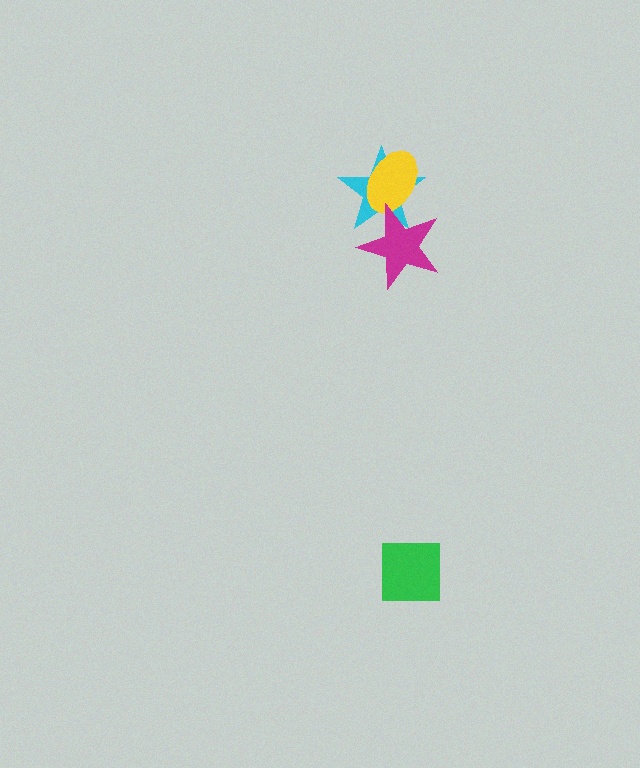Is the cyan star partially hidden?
Yes, it is partially covered by another shape.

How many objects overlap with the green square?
0 objects overlap with the green square.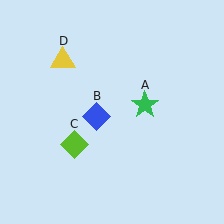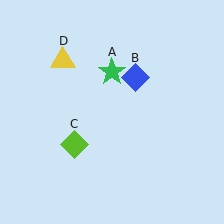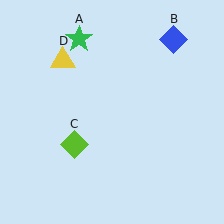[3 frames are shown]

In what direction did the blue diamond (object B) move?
The blue diamond (object B) moved up and to the right.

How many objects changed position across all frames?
2 objects changed position: green star (object A), blue diamond (object B).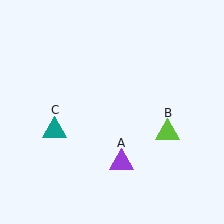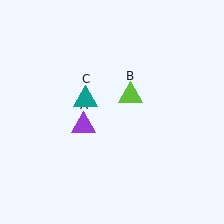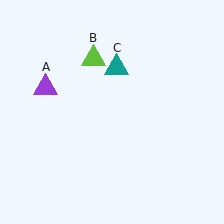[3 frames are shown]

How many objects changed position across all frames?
3 objects changed position: purple triangle (object A), lime triangle (object B), teal triangle (object C).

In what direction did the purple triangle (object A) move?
The purple triangle (object A) moved up and to the left.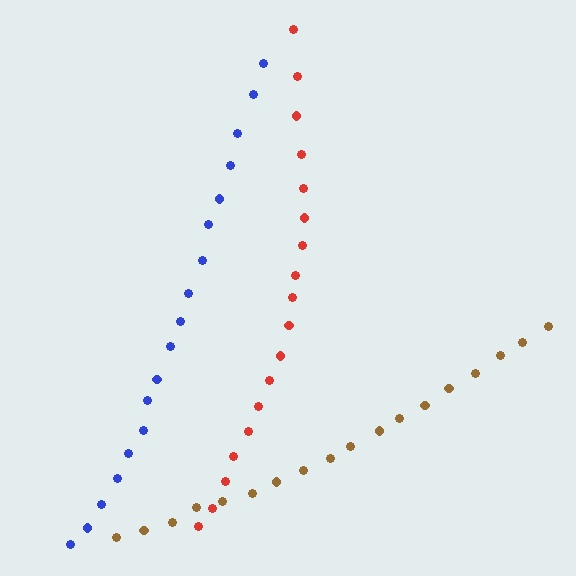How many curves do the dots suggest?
There are 3 distinct paths.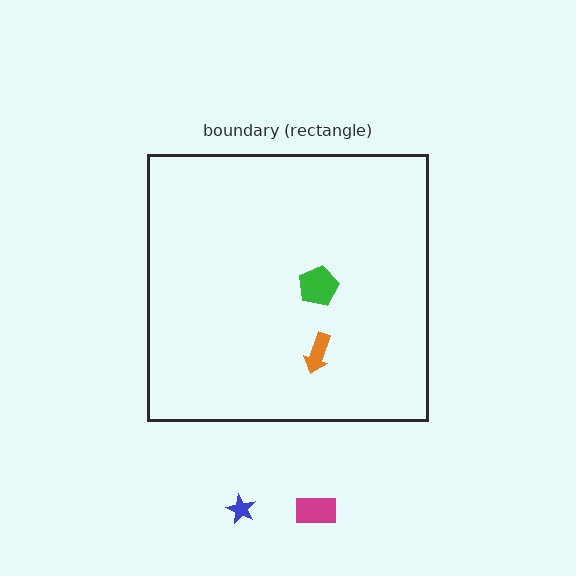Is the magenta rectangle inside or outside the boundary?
Outside.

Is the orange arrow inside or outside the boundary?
Inside.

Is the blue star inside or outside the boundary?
Outside.